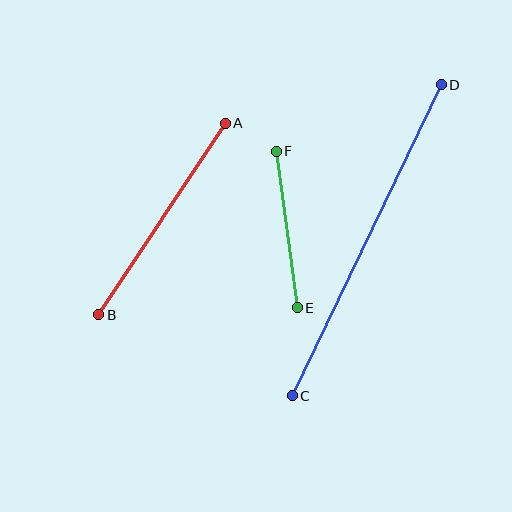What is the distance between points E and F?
The distance is approximately 158 pixels.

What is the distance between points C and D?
The distance is approximately 345 pixels.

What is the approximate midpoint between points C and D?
The midpoint is at approximately (367, 240) pixels.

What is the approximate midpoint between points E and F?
The midpoint is at approximately (287, 229) pixels.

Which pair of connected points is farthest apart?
Points C and D are farthest apart.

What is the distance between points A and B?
The distance is approximately 230 pixels.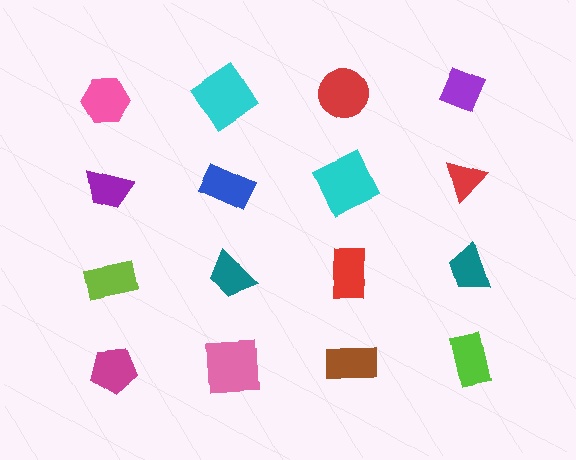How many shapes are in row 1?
4 shapes.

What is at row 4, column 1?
A magenta pentagon.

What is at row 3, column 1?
A lime rectangle.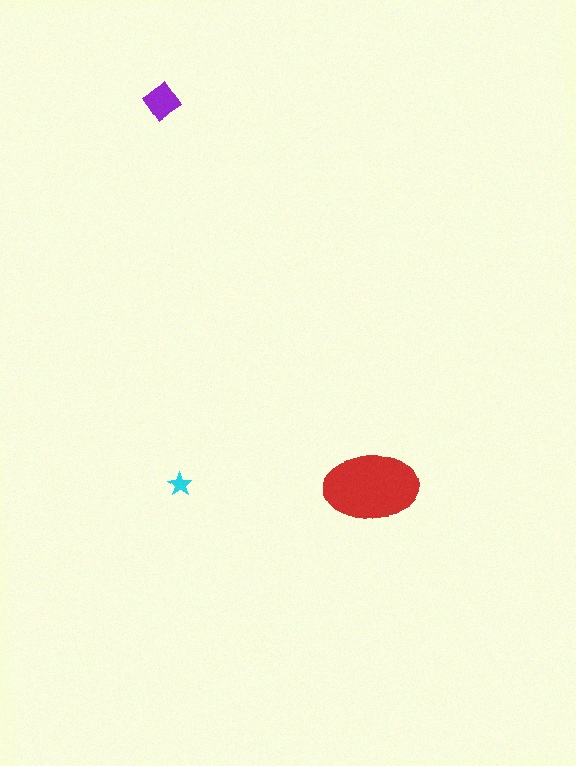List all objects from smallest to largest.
The cyan star, the purple diamond, the red ellipse.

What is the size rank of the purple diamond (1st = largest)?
2nd.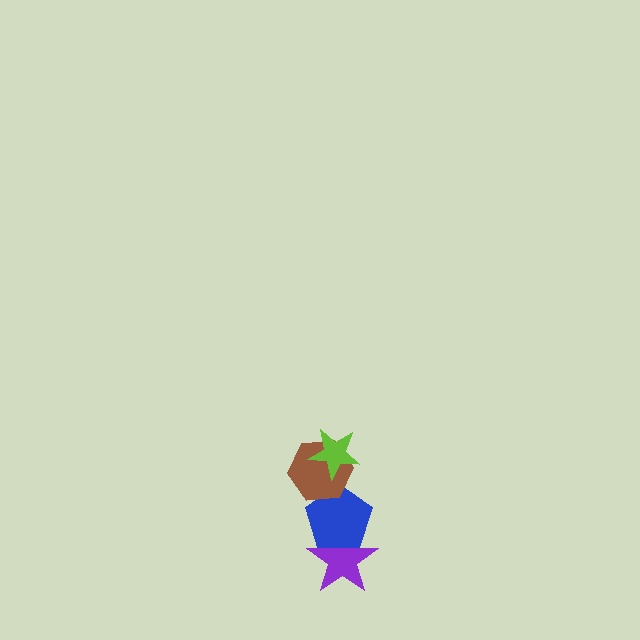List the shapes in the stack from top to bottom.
From top to bottom: the lime star, the brown hexagon, the blue pentagon, the purple star.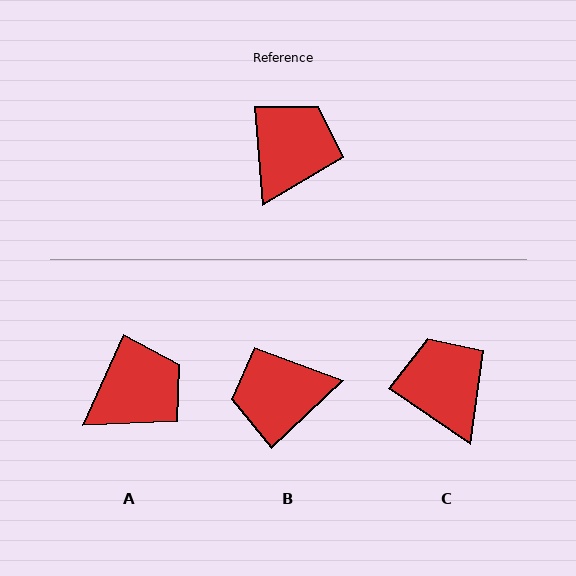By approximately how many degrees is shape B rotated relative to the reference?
Approximately 129 degrees counter-clockwise.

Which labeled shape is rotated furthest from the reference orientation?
B, about 129 degrees away.